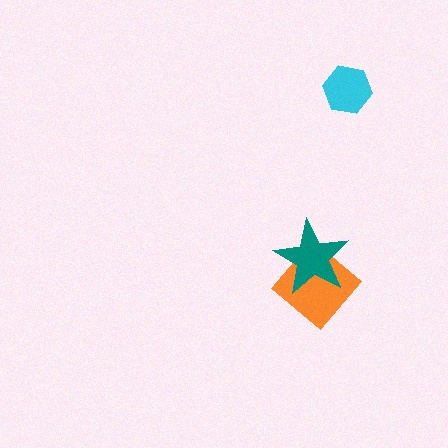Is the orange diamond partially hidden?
Yes, it is partially covered by another shape.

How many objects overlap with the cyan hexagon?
0 objects overlap with the cyan hexagon.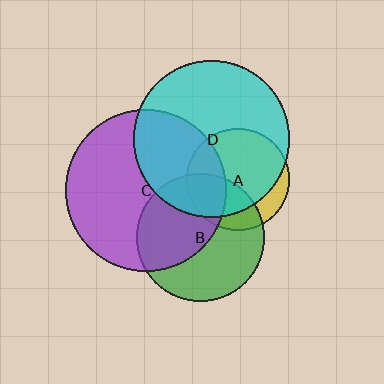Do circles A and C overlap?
Yes.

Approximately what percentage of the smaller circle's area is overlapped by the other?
Approximately 30%.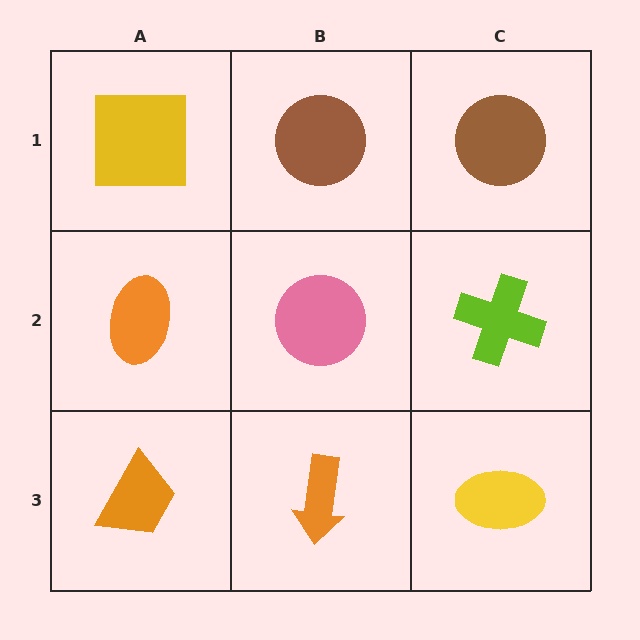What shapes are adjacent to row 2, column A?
A yellow square (row 1, column A), an orange trapezoid (row 3, column A), a pink circle (row 2, column B).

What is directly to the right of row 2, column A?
A pink circle.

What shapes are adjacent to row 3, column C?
A lime cross (row 2, column C), an orange arrow (row 3, column B).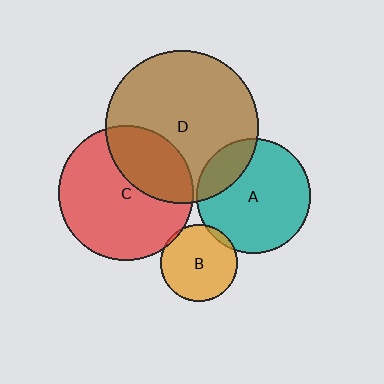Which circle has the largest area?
Circle D (brown).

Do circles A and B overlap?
Yes.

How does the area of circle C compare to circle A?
Approximately 1.4 times.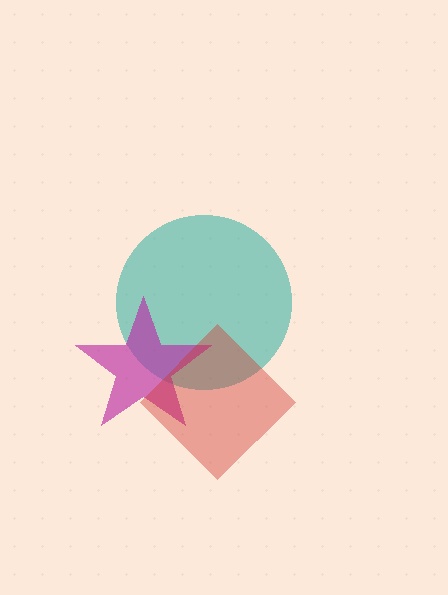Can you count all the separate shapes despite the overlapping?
Yes, there are 3 separate shapes.